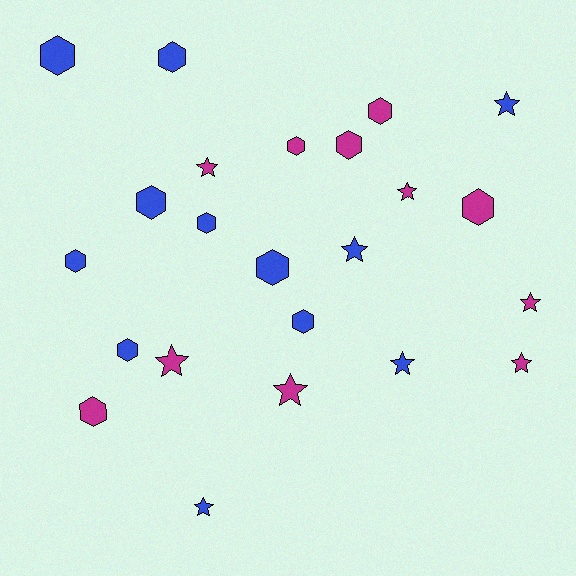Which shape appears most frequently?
Hexagon, with 13 objects.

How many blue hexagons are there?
There are 8 blue hexagons.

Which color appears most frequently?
Blue, with 12 objects.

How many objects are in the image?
There are 23 objects.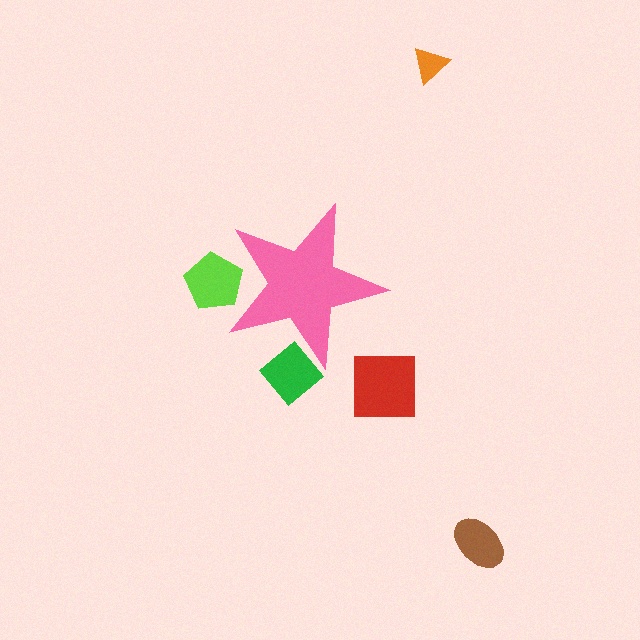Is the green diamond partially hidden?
Yes, the green diamond is partially hidden behind the pink star.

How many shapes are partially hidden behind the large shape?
2 shapes are partially hidden.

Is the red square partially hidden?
No, the red square is fully visible.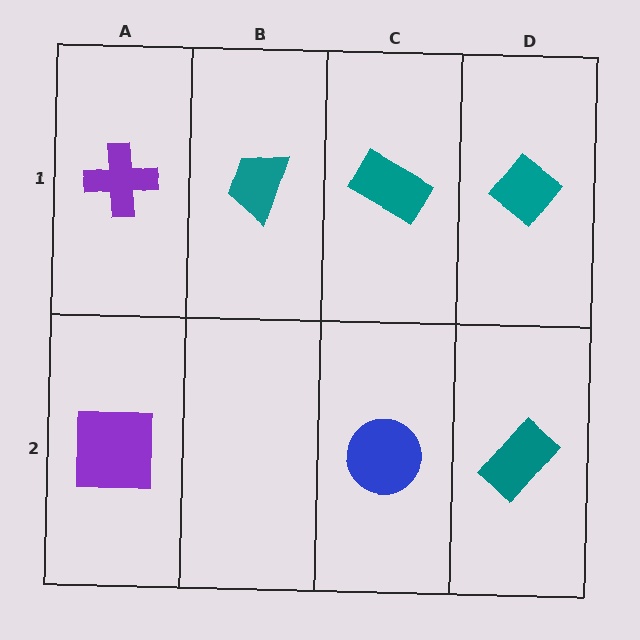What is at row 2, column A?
A purple square.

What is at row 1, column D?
A teal diamond.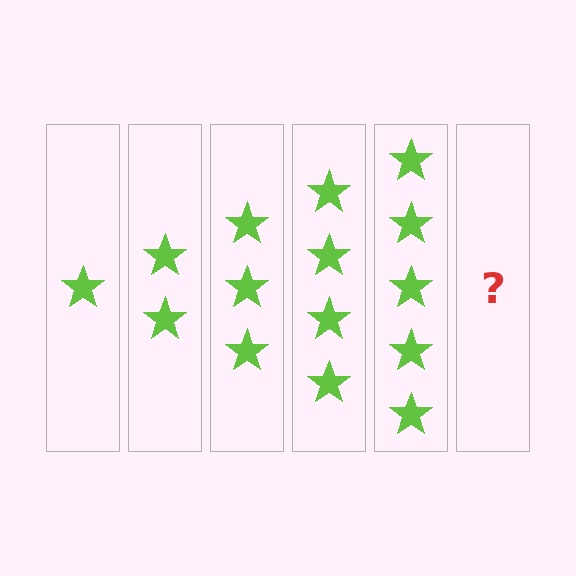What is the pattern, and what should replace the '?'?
The pattern is that each step adds one more star. The '?' should be 6 stars.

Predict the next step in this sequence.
The next step is 6 stars.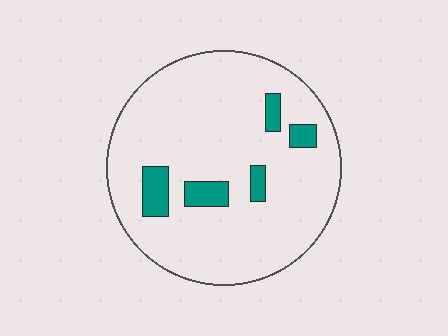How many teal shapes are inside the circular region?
5.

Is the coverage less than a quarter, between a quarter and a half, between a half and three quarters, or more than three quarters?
Less than a quarter.